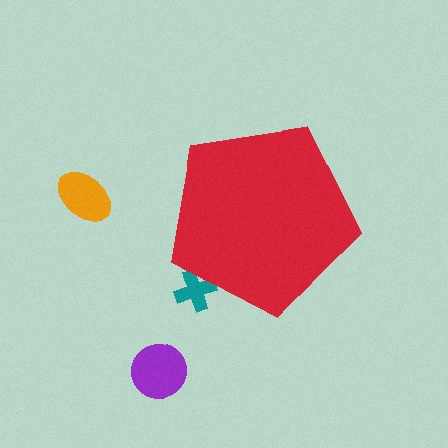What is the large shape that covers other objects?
A red pentagon.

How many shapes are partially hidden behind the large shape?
1 shape is partially hidden.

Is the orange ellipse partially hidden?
No, the orange ellipse is fully visible.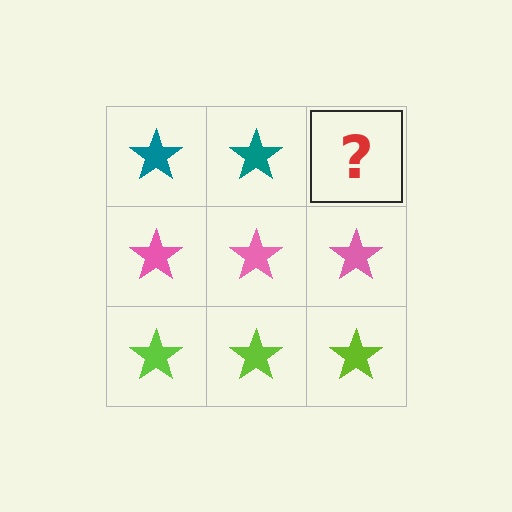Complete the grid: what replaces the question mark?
The question mark should be replaced with a teal star.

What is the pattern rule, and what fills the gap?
The rule is that each row has a consistent color. The gap should be filled with a teal star.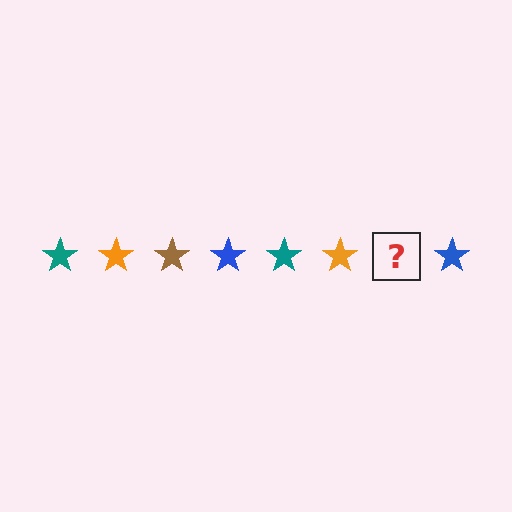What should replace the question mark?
The question mark should be replaced with a brown star.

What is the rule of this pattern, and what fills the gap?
The rule is that the pattern cycles through teal, orange, brown, blue stars. The gap should be filled with a brown star.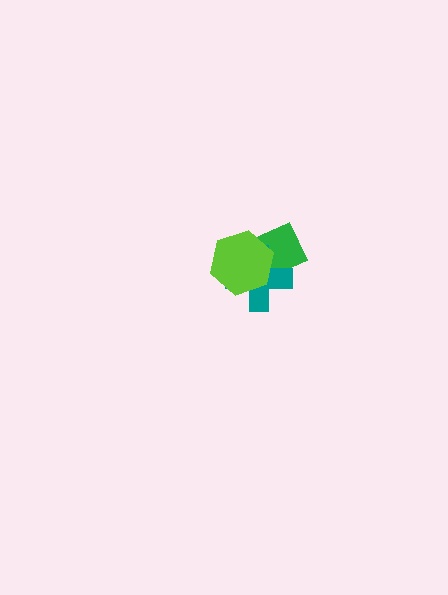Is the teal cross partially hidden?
Yes, it is partially covered by another shape.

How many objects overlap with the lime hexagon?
2 objects overlap with the lime hexagon.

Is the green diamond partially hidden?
Yes, it is partially covered by another shape.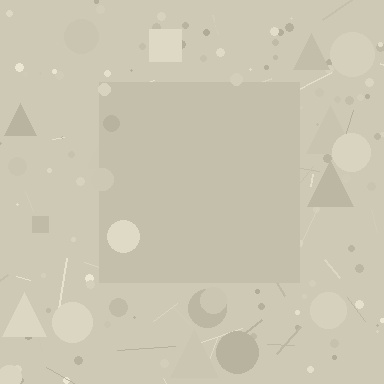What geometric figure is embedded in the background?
A square is embedded in the background.